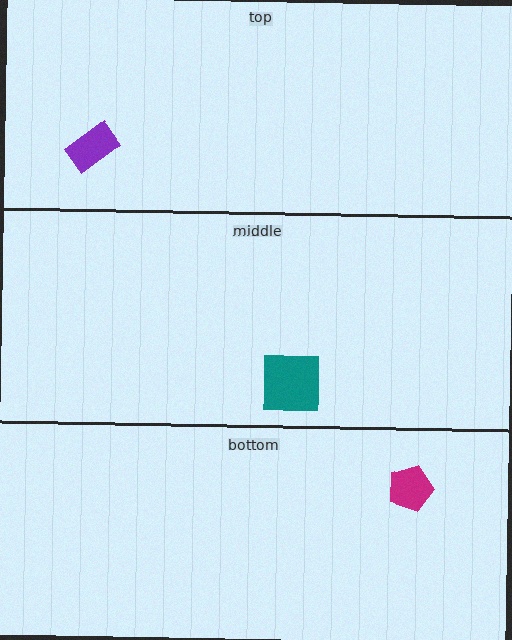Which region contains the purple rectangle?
The top region.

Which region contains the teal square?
The middle region.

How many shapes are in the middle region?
1.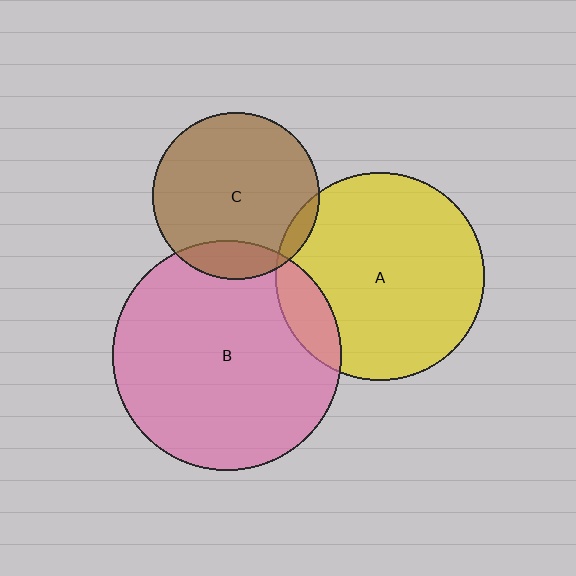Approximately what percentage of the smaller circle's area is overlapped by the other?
Approximately 15%.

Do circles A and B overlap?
Yes.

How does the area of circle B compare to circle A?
Approximately 1.2 times.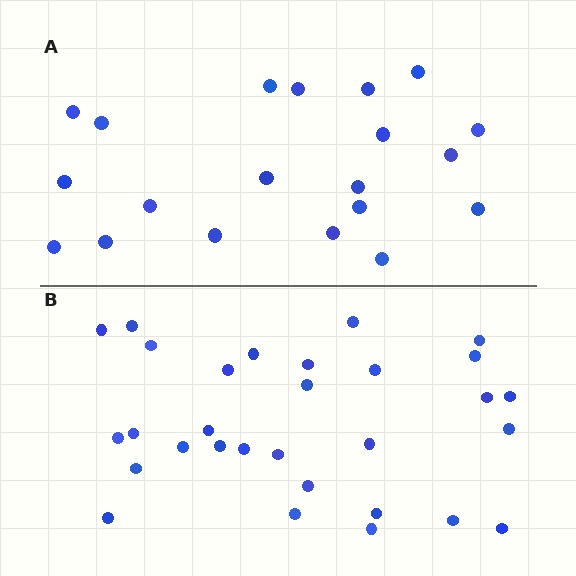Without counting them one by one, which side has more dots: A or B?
Region B (the bottom region) has more dots.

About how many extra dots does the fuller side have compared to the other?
Region B has roughly 10 or so more dots than region A.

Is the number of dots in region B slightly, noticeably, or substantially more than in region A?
Region B has substantially more. The ratio is roughly 1.5 to 1.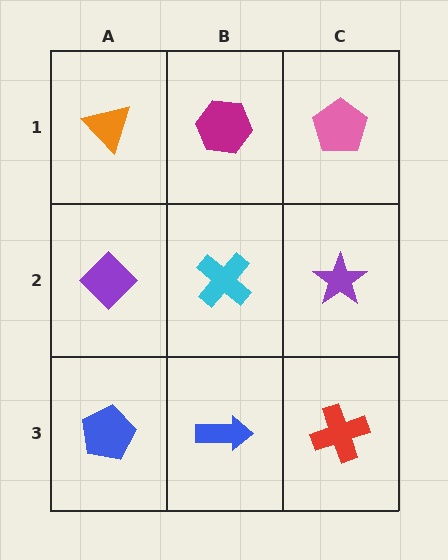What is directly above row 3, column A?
A purple diamond.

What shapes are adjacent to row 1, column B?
A cyan cross (row 2, column B), an orange triangle (row 1, column A), a pink pentagon (row 1, column C).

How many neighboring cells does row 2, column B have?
4.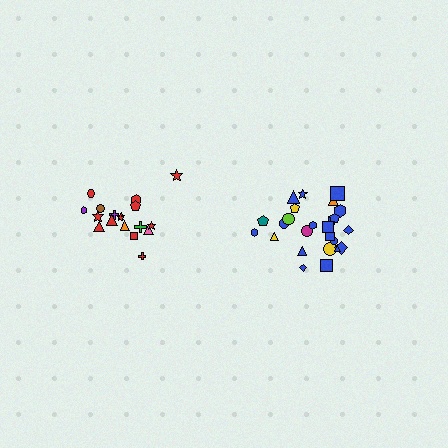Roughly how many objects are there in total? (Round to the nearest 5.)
Roughly 45 objects in total.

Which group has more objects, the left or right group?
The right group.